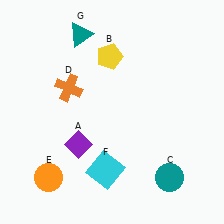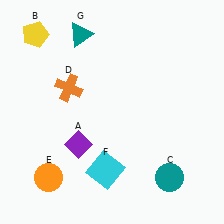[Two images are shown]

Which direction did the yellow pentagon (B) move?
The yellow pentagon (B) moved left.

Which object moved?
The yellow pentagon (B) moved left.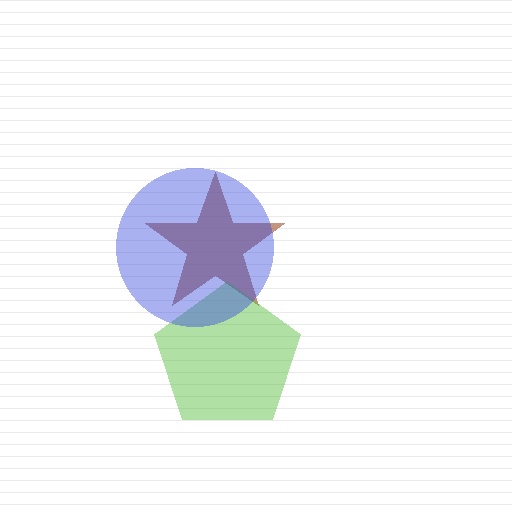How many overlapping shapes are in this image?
There are 3 overlapping shapes in the image.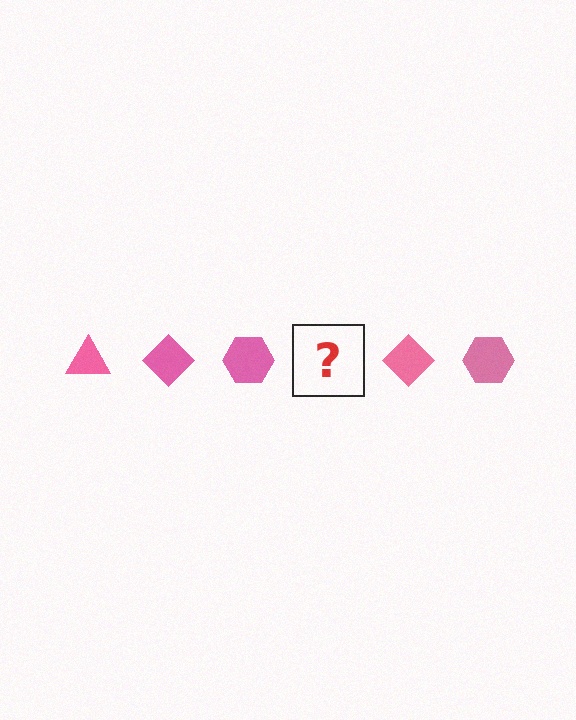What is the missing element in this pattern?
The missing element is a pink triangle.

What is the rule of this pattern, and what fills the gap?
The rule is that the pattern cycles through triangle, diamond, hexagon shapes in pink. The gap should be filled with a pink triangle.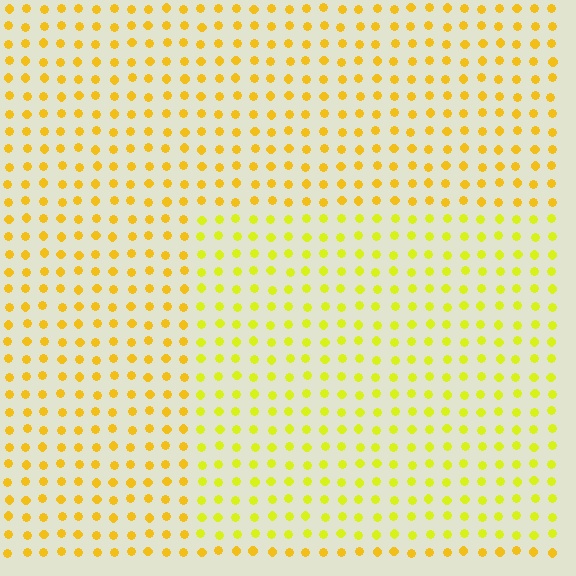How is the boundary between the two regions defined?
The boundary is defined purely by a slight shift in hue (about 22 degrees). Spacing, size, and orientation are identical on both sides.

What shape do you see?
I see a rectangle.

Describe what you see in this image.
The image is filled with small yellow elements in a uniform arrangement. A rectangle-shaped region is visible where the elements are tinted to a slightly different hue, forming a subtle color boundary.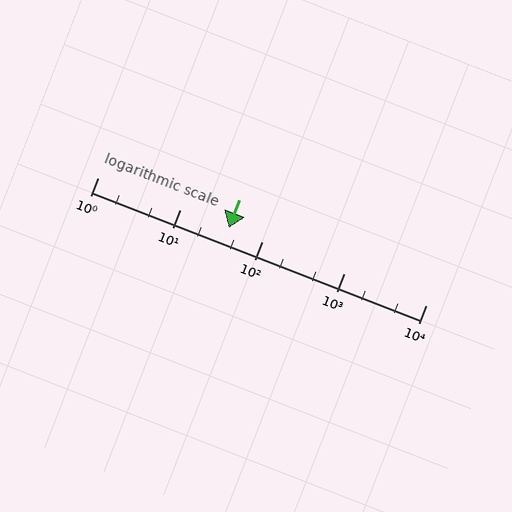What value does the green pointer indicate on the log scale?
The pointer indicates approximately 39.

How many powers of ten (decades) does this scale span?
The scale spans 4 decades, from 1 to 10000.